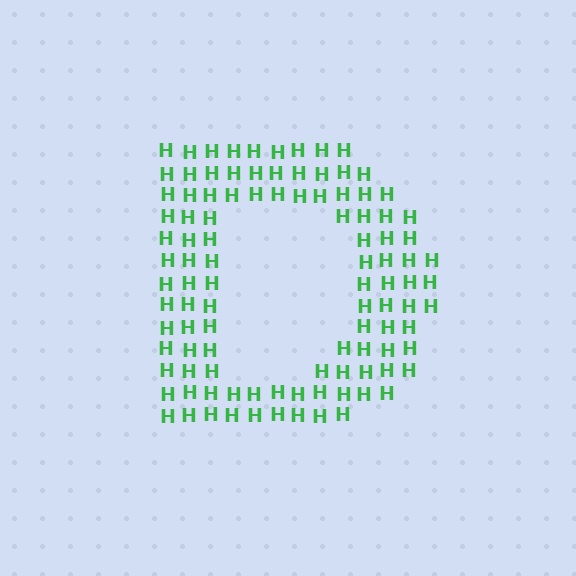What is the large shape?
The large shape is the letter D.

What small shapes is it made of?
It is made of small letter H's.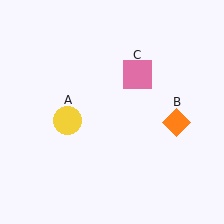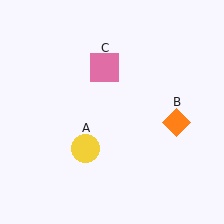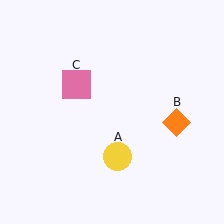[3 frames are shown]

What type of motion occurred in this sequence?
The yellow circle (object A), pink square (object C) rotated counterclockwise around the center of the scene.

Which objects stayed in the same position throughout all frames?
Orange diamond (object B) remained stationary.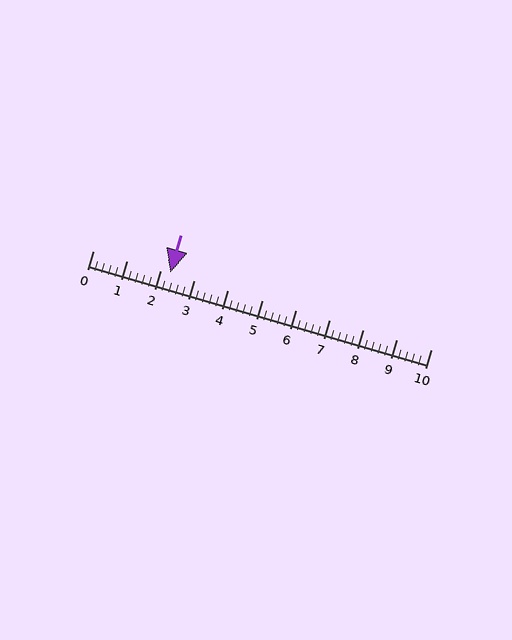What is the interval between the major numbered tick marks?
The major tick marks are spaced 1 units apart.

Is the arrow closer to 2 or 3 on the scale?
The arrow is closer to 2.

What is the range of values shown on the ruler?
The ruler shows values from 0 to 10.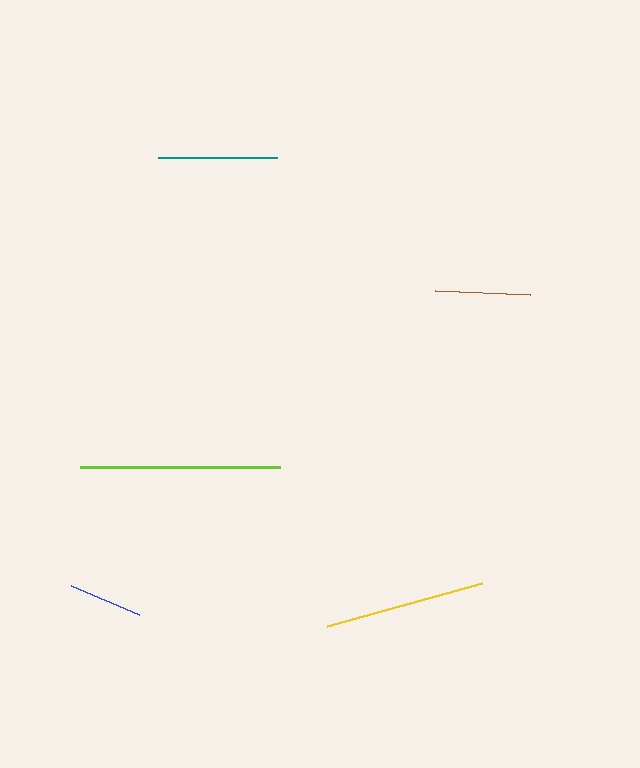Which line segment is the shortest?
The blue line is the shortest at approximately 74 pixels.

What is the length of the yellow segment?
The yellow segment is approximately 161 pixels long.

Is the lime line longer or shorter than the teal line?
The lime line is longer than the teal line.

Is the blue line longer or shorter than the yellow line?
The yellow line is longer than the blue line.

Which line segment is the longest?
The lime line is the longest at approximately 200 pixels.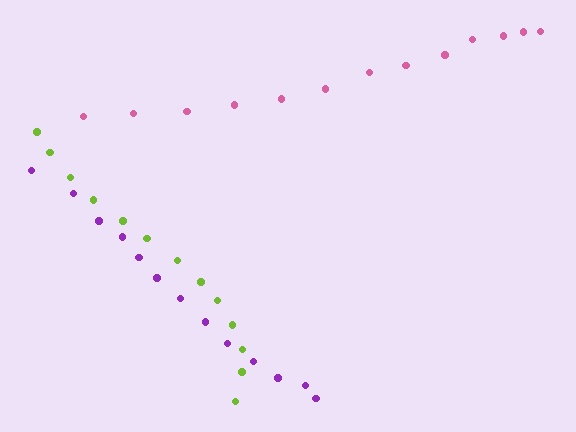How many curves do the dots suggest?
There are 3 distinct paths.